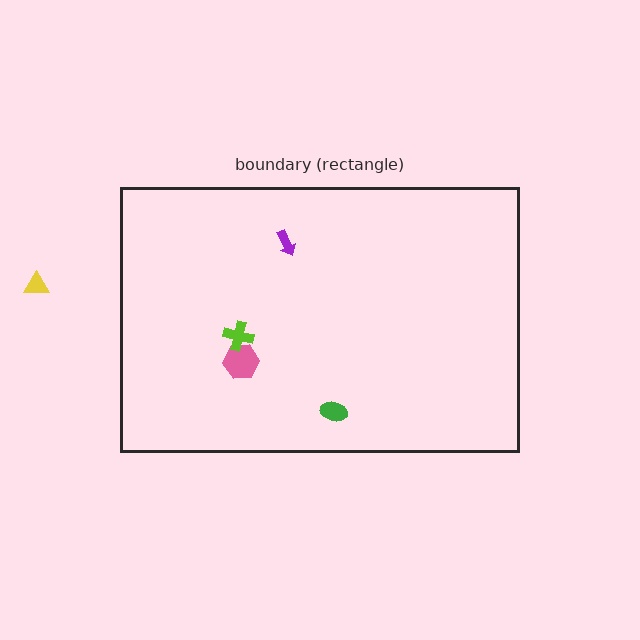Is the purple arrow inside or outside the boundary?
Inside.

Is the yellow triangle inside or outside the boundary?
Outside.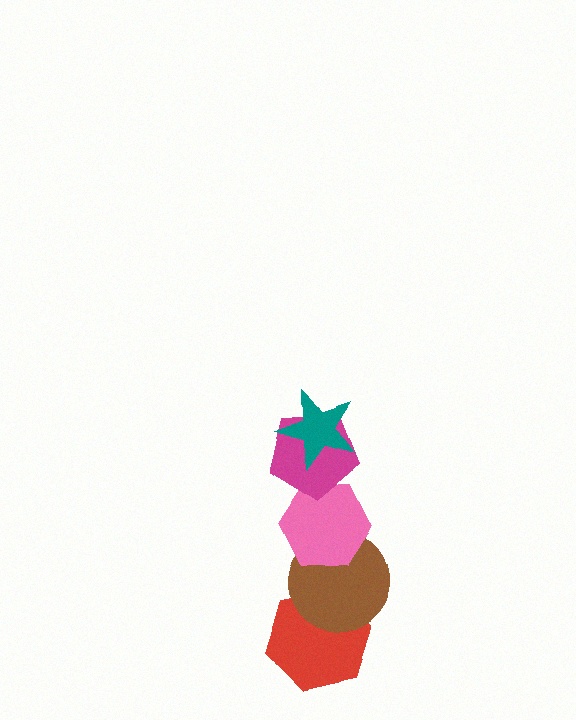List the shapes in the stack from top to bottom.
From top to bottom: the teal star, the magenta pentagon, the pink hexagon, the brown circle, the red hexagon.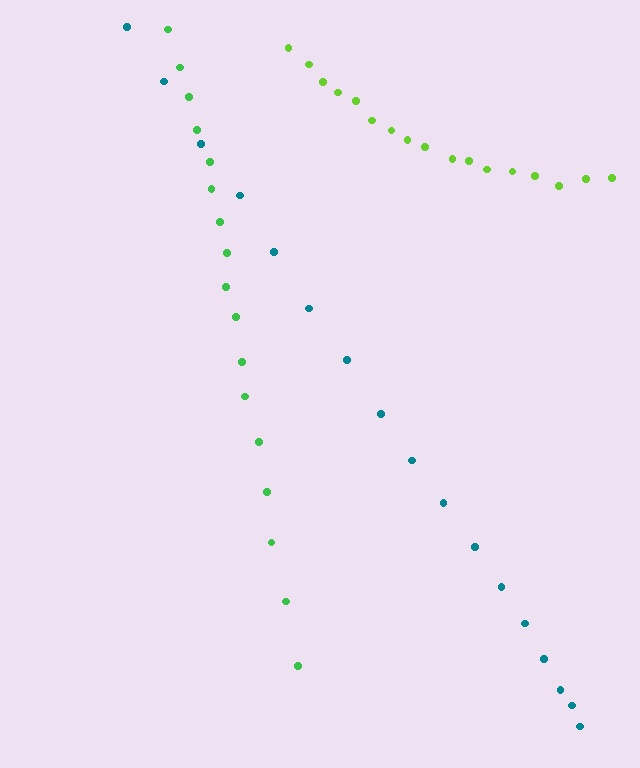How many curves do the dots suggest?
There are 3 distinct paths.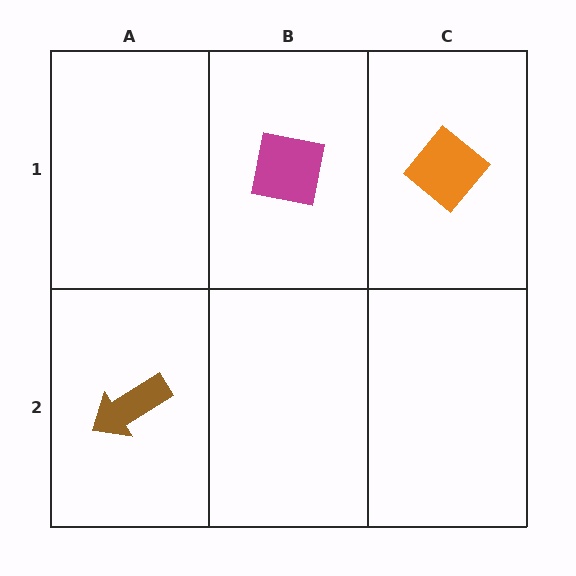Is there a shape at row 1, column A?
No, that cell is empty.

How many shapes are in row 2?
1 shape.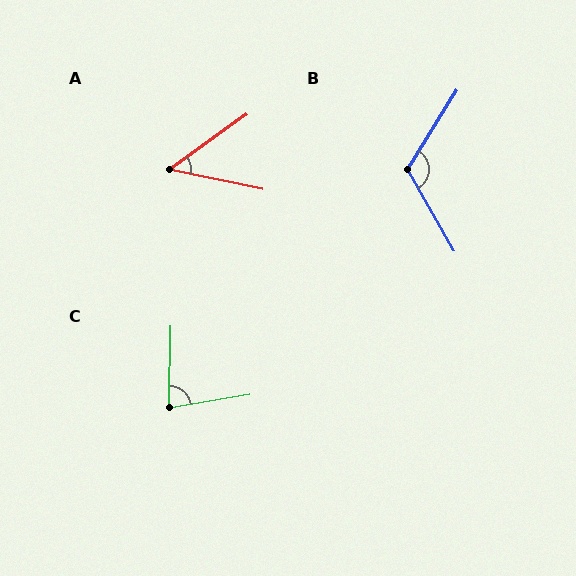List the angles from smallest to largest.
A (47°), C (79°), B (118°).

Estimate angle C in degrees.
Approximately 79 degrees.